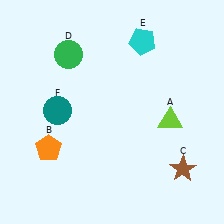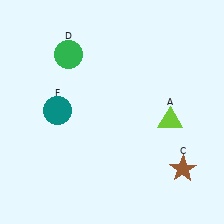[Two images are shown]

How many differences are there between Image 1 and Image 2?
There are 2 differences between the two images.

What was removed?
The cyan pentagon (E), the orange pentagon (B) were removed in Image 2.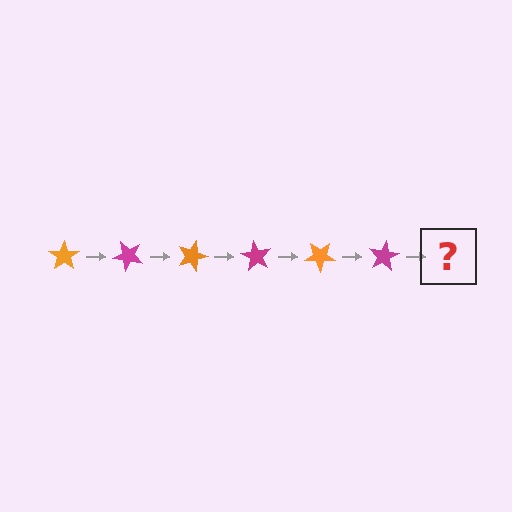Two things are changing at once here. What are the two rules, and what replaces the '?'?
The two rules are that it rotates 45 degrees each step and the color cycles through orange and magenta. The '?' should be an orange star, rotated 270 degrees from the start.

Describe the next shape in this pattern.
It should be an orange star, rotated 270 degrees from the start.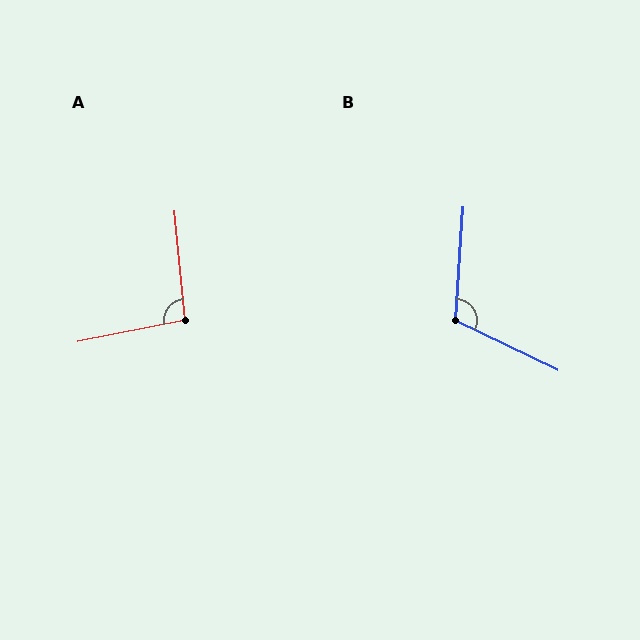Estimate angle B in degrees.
Approximately 112 degrees.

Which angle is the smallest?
A, at approximately 96 degrees.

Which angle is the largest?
B, at approximately 112 degrees.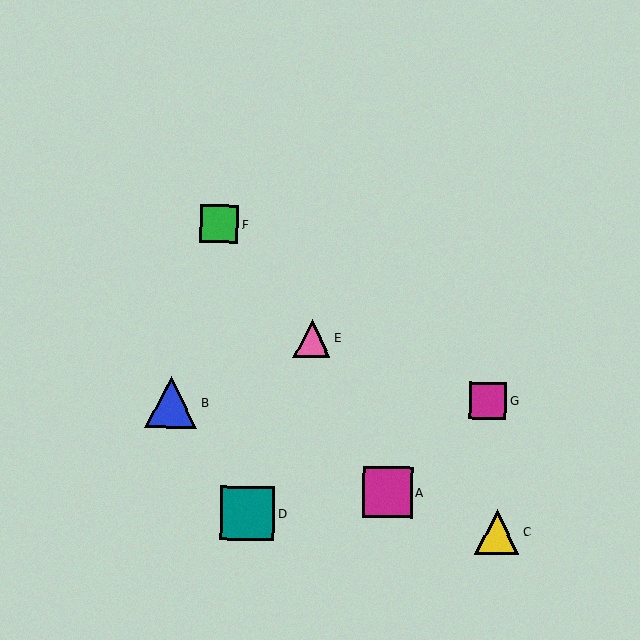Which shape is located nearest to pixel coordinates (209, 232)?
The green square (labeled F) at (219, 224) is nearest to that location.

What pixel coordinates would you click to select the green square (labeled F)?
Click at (219, 224) to select the green square F.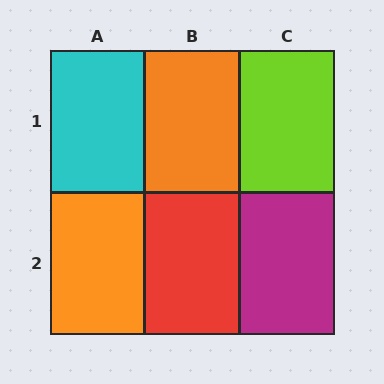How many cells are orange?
2 cells are orange.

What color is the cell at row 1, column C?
Lime.